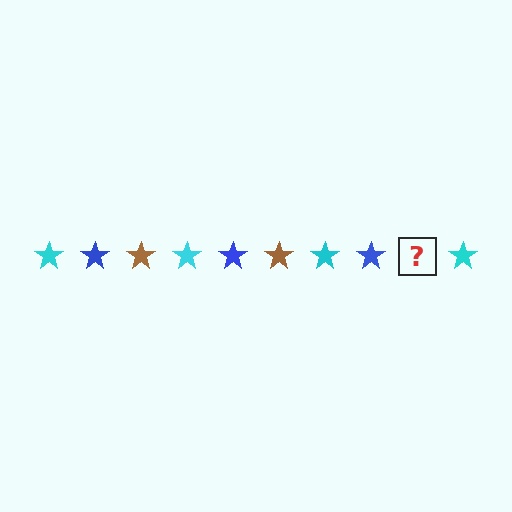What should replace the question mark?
The question mark should be replaced with a brown star.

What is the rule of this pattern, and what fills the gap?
The rule is that the pattern cycles through cyan, blue, brown stars. The gap should be filled with a brown star.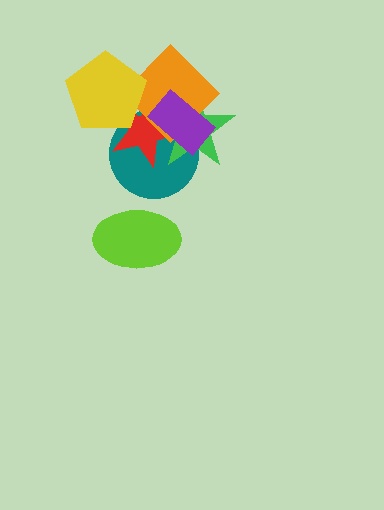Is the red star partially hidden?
Yes, it is partially covered by another shape.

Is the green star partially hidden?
Yes, it is partially covered by another shape.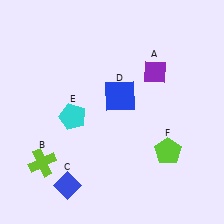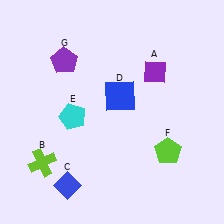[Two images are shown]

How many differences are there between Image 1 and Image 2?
There is 1 difference between the two images.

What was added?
A purple pentagon (G) was added in Image 2.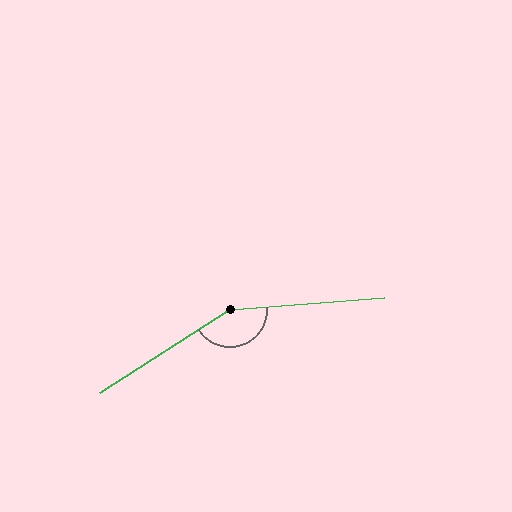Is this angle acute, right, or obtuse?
It is obtuse.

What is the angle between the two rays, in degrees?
Approximately 152 degrees.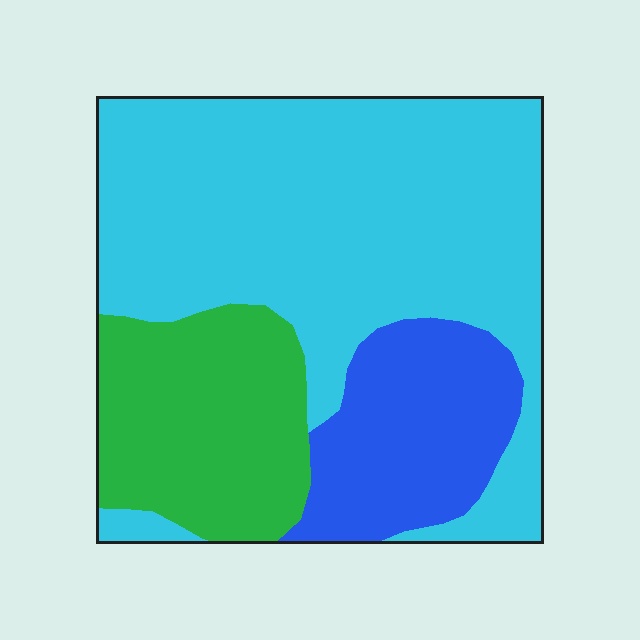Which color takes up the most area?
Cyan, at roughly 60%.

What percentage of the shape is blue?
Blue takes up about one fifth (1/5) of the shape.